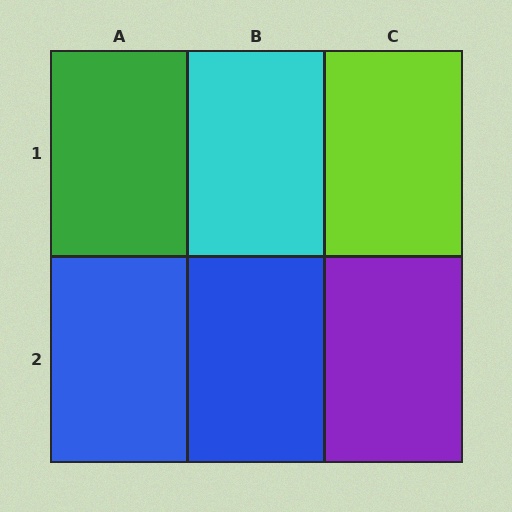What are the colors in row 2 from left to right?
Blue, blue, purple.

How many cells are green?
1 cell is green.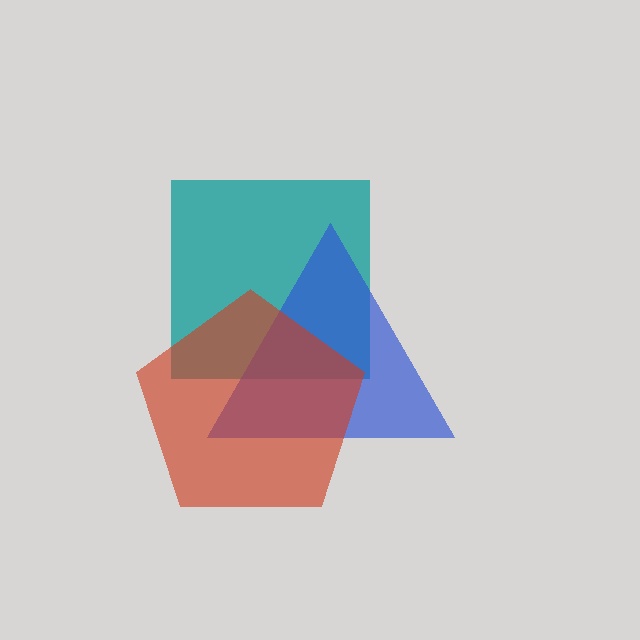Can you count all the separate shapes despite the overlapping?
Yes, there are 3 separate shapes.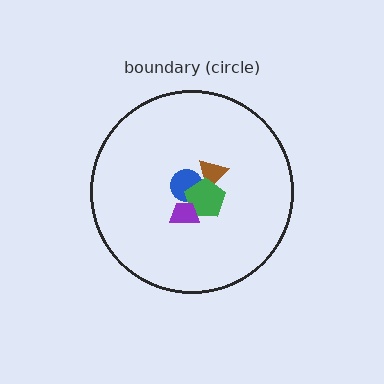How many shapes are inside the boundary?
4 inside, 0 outside.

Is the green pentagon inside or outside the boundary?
Inside.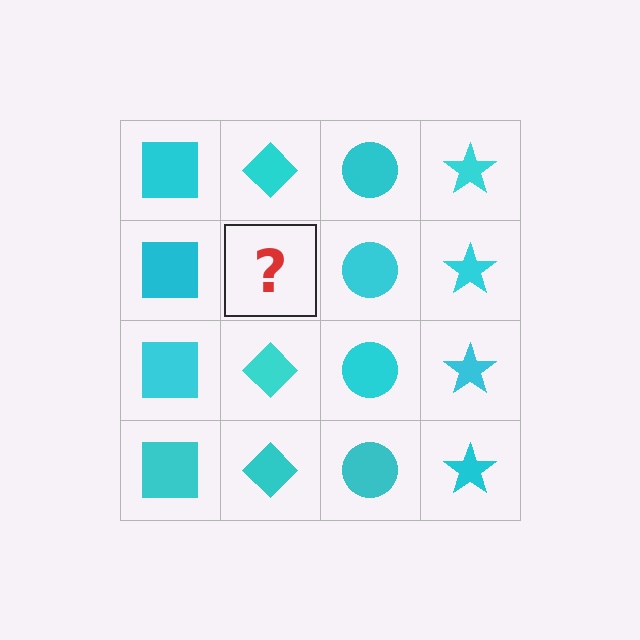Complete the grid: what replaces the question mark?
The question mark should be replaced with a cyan diamond.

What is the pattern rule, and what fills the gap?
The rule is that each column has a consistent shape. The gap should be filled with a cyan diamond.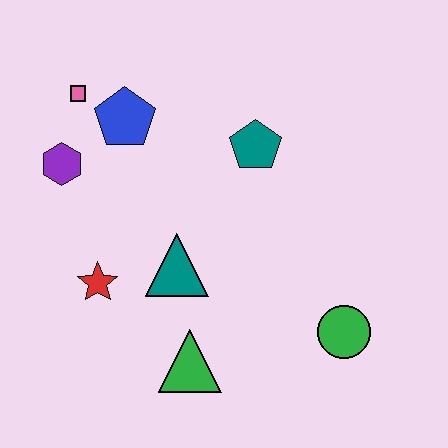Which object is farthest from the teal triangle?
The pink square is farthest from the teal triangle.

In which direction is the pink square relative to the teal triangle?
The pink square is above the teal triangle.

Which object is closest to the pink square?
The blue pentagon is closest to the pink square.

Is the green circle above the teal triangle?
No